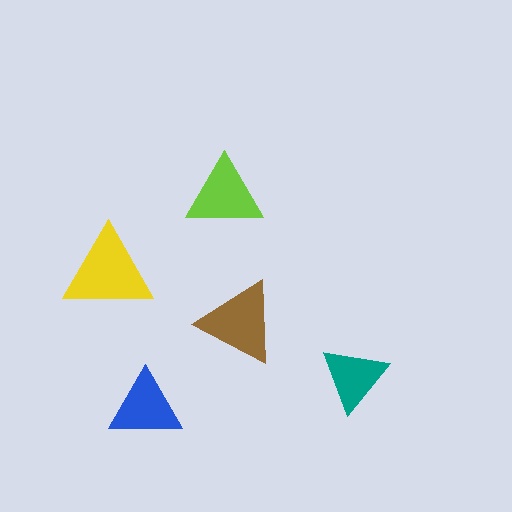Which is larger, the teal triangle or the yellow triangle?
The yellow one.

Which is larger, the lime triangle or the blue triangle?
The lime one.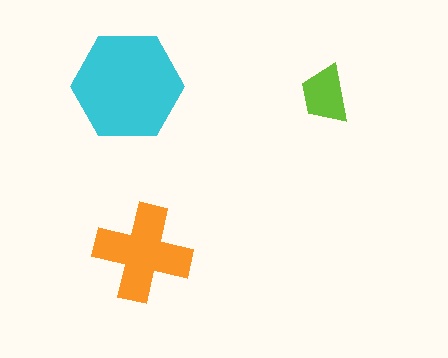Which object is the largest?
The cyan hexagon.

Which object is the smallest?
The lime trapezoid.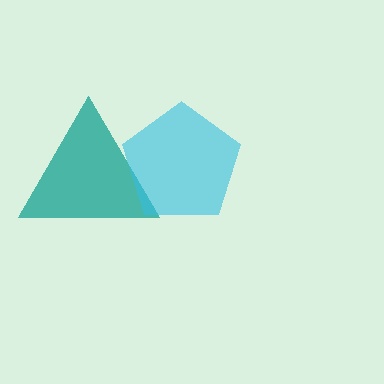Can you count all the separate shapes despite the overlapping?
Yes, there are 2 separate shapes.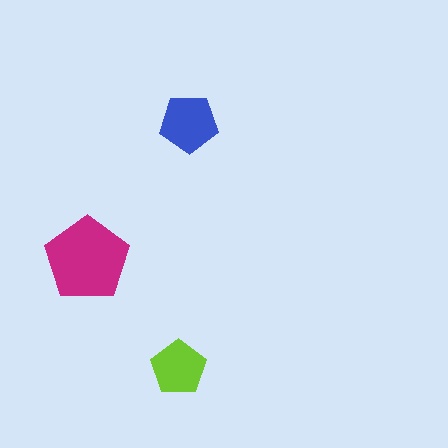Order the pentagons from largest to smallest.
the magenta one, the blue one, the lime one.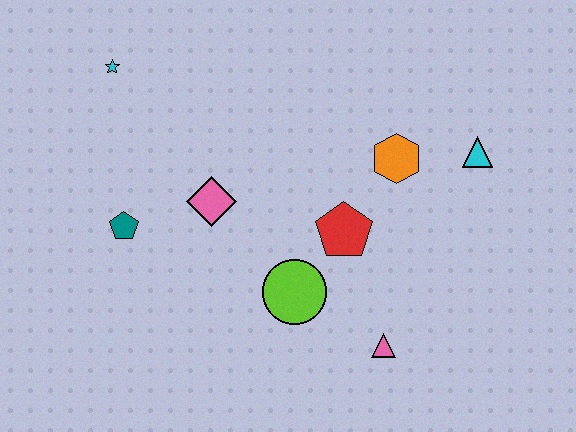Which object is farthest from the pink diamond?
The cyan triangle is farthest from the pink diamond.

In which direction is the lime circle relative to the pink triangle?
The lime circle is to the left of the pink triangle.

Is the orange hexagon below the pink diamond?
No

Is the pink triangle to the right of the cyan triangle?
No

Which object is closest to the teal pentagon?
The pink diamond is closest to the teal pentagon.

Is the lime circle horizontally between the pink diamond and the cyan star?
No